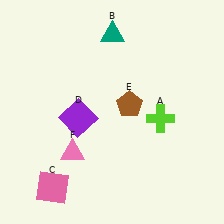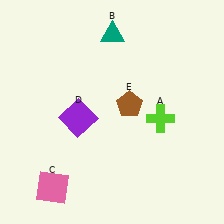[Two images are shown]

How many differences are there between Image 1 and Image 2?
There is 1 difference between the two images.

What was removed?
The pink triangle (F) was removed in Image 2.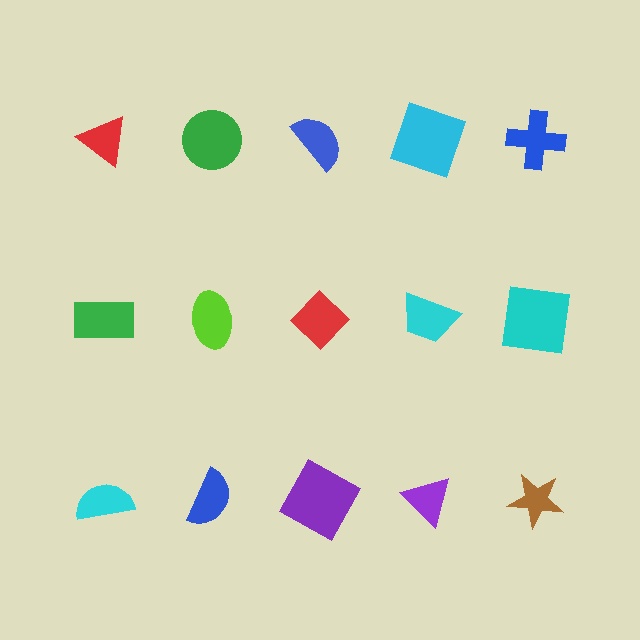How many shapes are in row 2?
5 shapes.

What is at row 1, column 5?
A blue cross.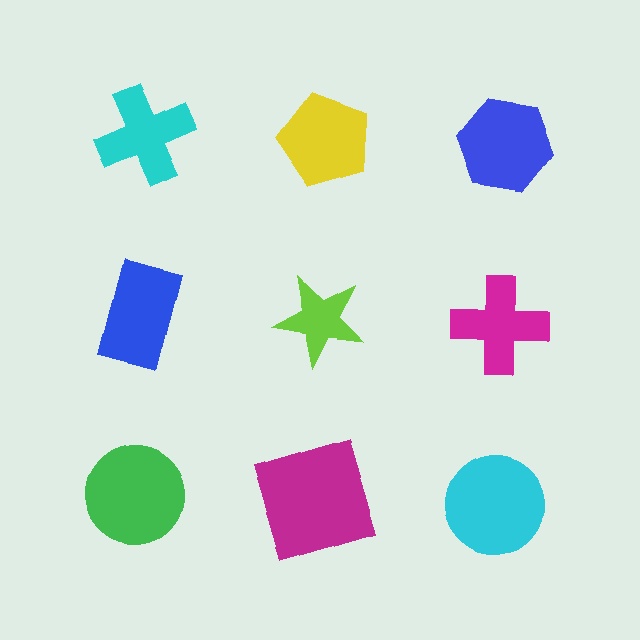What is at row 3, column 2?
A magenta square.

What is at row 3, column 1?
A green circle.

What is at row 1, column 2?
A yellow pentagon.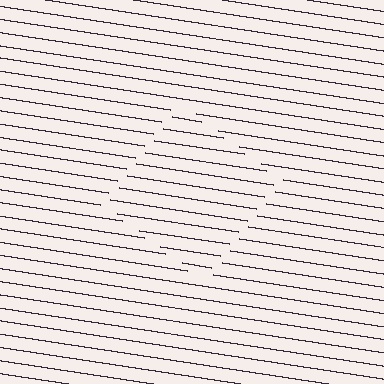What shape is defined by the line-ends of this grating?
An illusory square. The interior of the shape contains the same grating, shifted by half a period — the contour is defined by the phase discontinuity where line-ends from the inner and outer gratings abut.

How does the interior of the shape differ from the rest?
The interior of the shape contains the same grating, shifted by half a period — the contour is defined by the phase discontinuity where line-ends from the inner and outer gratings abut.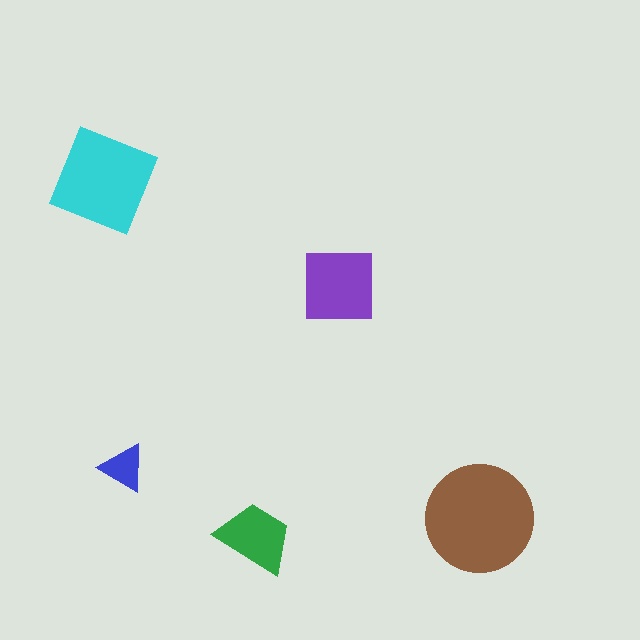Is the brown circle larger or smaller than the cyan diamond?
Larger.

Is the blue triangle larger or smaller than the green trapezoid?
Smaller.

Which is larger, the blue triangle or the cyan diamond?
The cyan diamond.